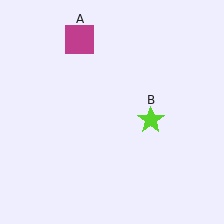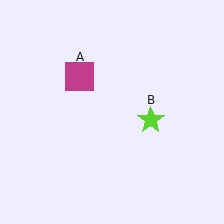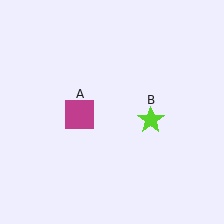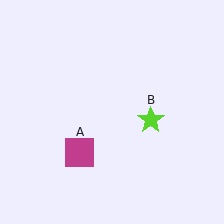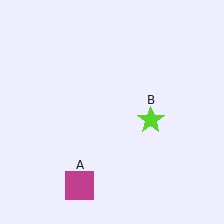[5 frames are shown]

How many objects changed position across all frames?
1 object changed position: magenta square (object A).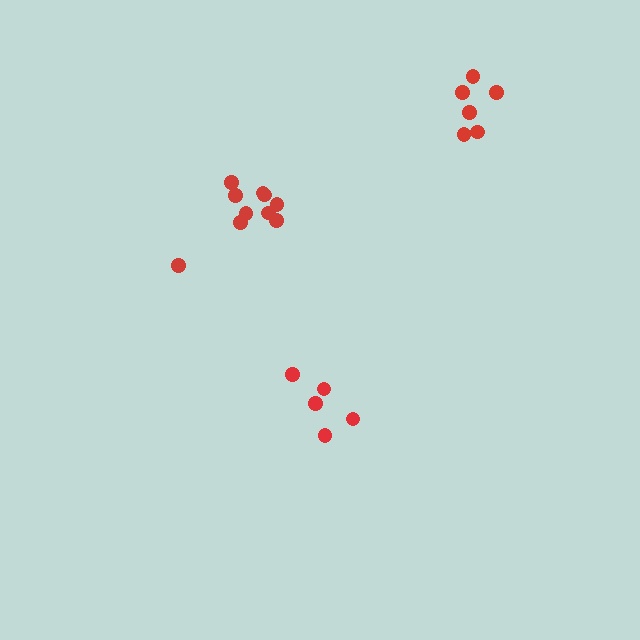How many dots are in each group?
Group 1: 5 dots, Group 2: 6 dots, Group 3: 10 dots (21 total).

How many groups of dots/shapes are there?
There are 3 groups.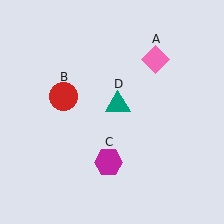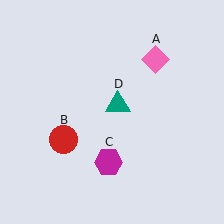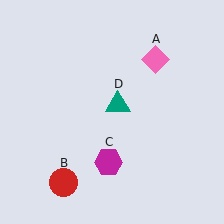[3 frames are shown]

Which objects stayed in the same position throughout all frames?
Pink diamond (object A) and magenta hexagon (object C) and teal triangle (object D) remained stationary.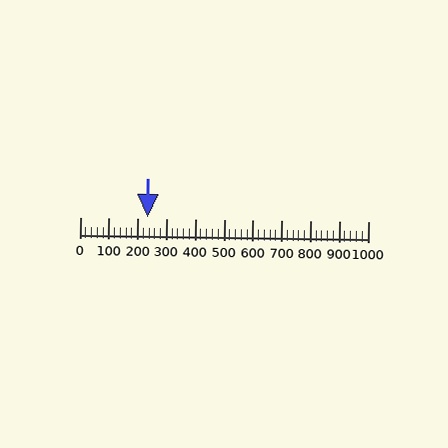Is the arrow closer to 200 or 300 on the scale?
The arrow is closer to 200.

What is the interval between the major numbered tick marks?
The major tick marks are spaced 100 units apart.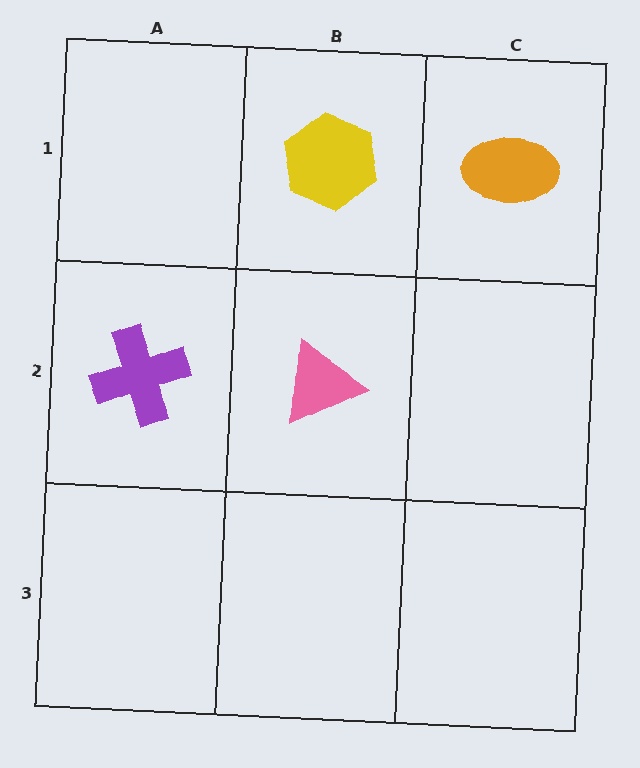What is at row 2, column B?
A pink triangle.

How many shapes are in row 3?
0 shapes.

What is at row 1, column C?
An orange ellipse.